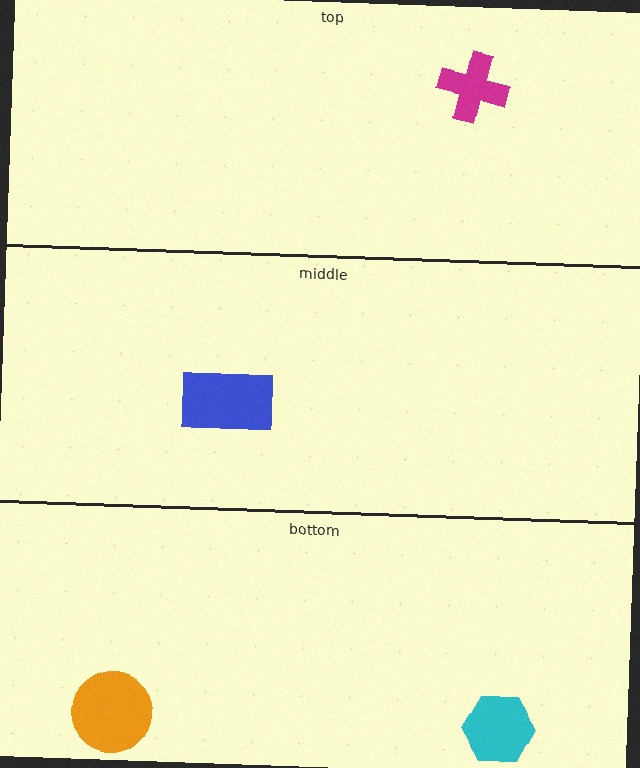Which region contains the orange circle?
The bottom region.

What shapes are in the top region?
The magenta cross.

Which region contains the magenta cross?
The top region.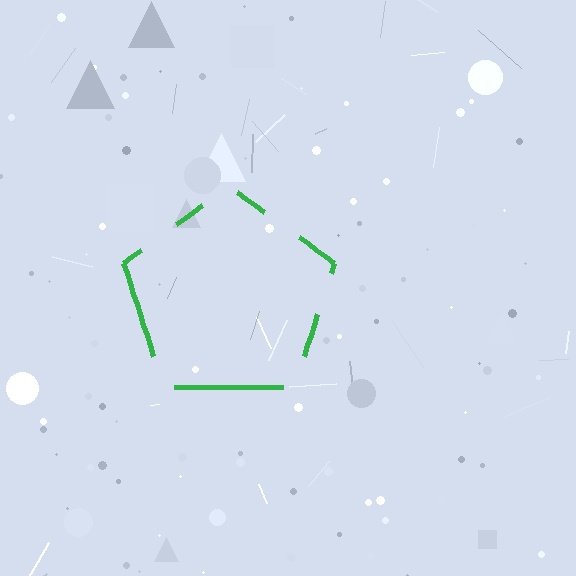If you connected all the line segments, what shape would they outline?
They would outline a pentagon.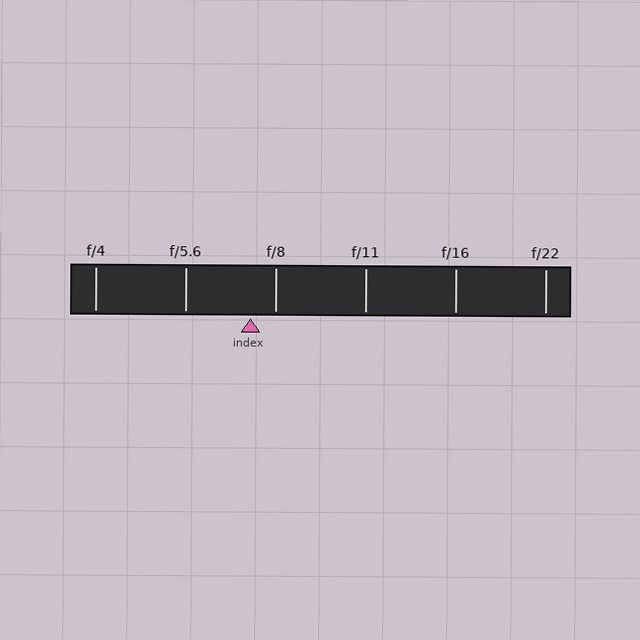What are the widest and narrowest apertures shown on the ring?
The widest aperture shown is f/4 and the narrowest is f/22.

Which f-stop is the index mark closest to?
The index mark is closest to f/8.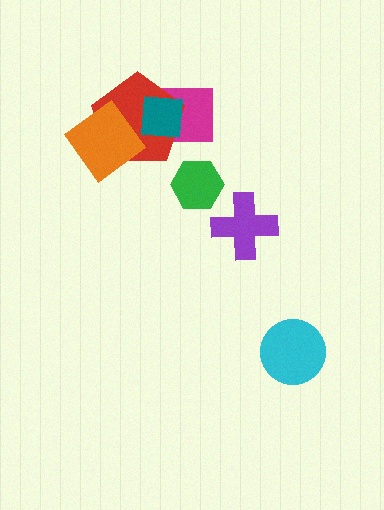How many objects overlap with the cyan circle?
0 objects overlap with the cyan circle.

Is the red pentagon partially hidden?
Yes, it is partially covered by another shape.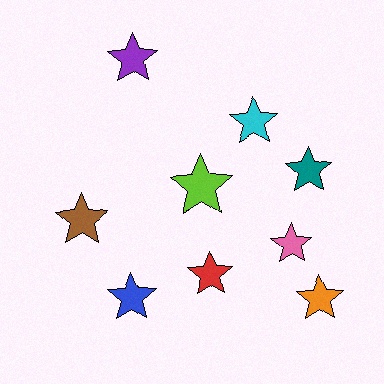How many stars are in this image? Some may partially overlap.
There are 9 stars.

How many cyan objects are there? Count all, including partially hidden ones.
There is 1 cyan object.